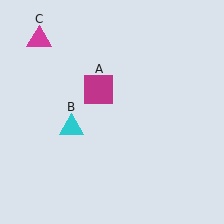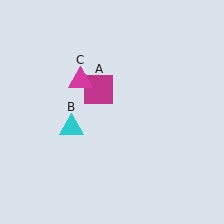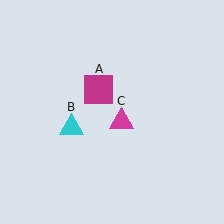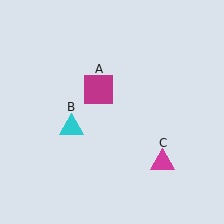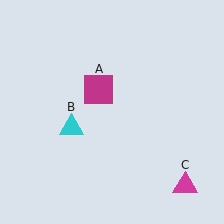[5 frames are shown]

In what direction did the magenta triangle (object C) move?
The magenta triangle (object C) moved down and to the right.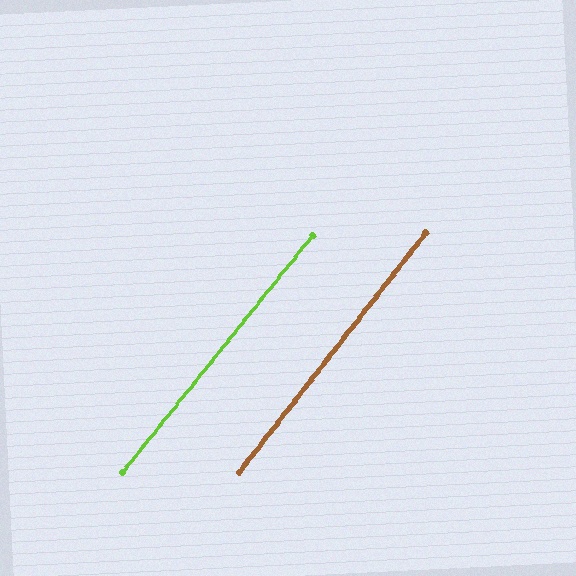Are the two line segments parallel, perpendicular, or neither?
Parallel — their directions differ by only 0.7°.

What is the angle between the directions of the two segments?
Approximately 1 degree.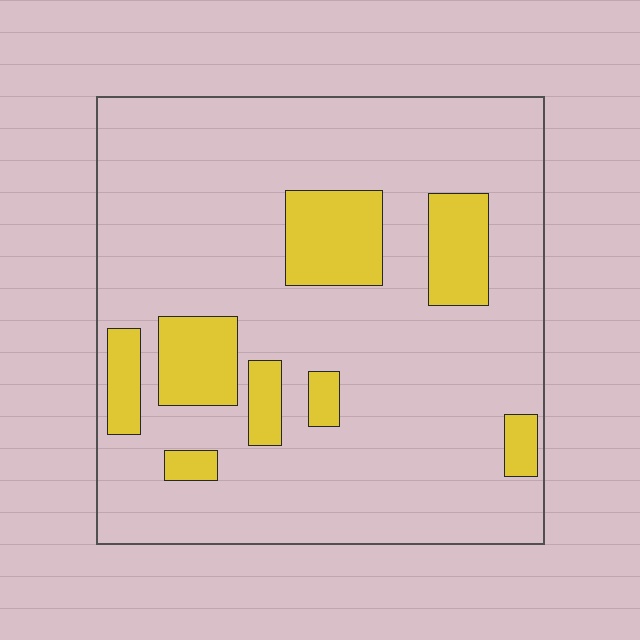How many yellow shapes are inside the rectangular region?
8.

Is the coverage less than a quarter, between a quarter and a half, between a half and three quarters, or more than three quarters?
Less than a quarter.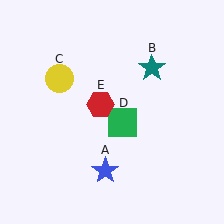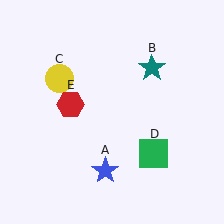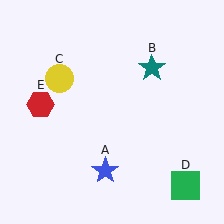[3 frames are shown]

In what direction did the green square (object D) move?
The green square (object D) moved down and to the right.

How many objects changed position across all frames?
2 objects changed position: green square (object D), red hexagon (object E).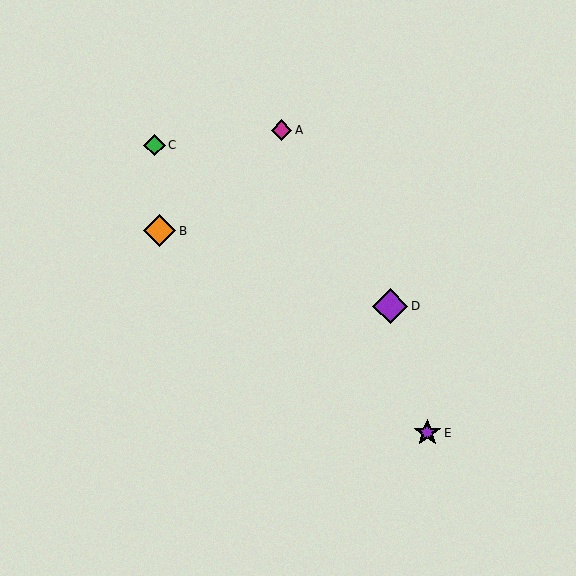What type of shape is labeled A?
Shape A is a magenta diamond.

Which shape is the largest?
The purple diamond (labeled D) is the largest.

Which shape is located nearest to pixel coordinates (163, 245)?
The orange diamond (labeled B) at (159, 231) is nearest to that location.